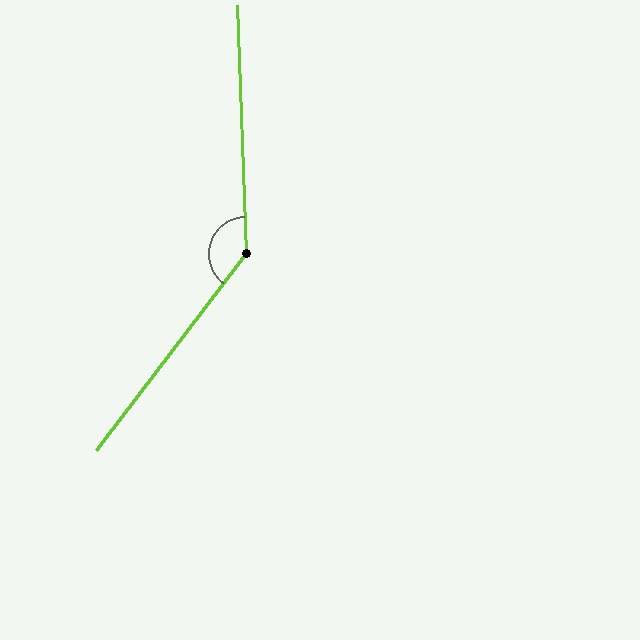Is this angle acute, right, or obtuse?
It is obtuse.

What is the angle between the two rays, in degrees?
Approximately 141 degrees.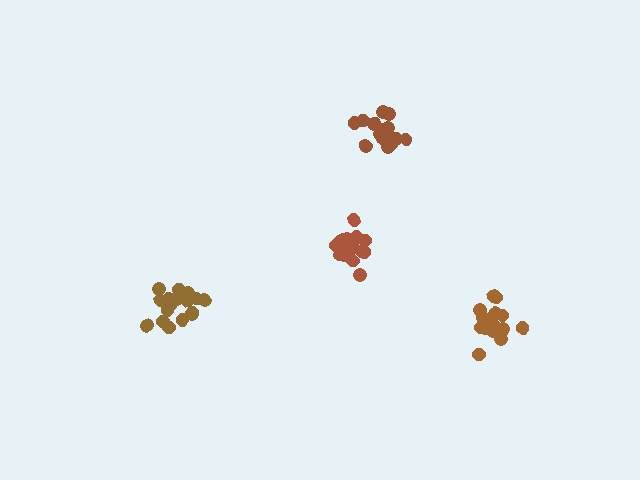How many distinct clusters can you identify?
There are 4 distinct clusters.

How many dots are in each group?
Group 1: 15 dots, Group 2: 19 dots, Group 3: 20 dots, Group 4: 21 dots (75 total).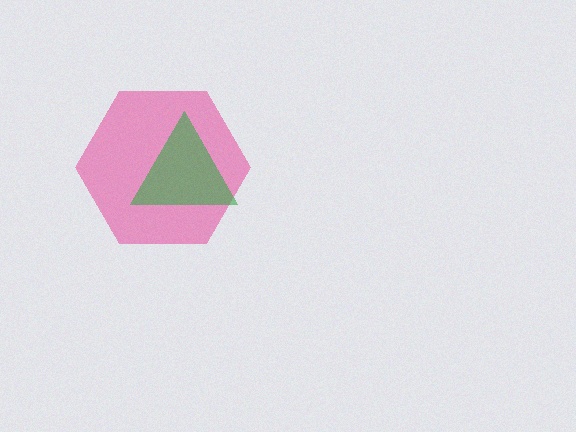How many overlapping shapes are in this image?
There are 2 overlapping shapes in the image.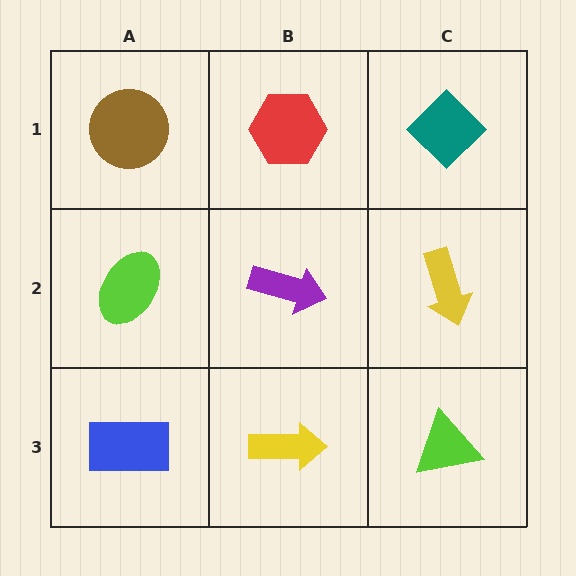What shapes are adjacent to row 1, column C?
A yellow arrow (row 2, column C), a red hexagon (row 1, column B).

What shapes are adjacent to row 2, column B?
A red hexagon (row 1, column B), a yellow arrow (row 3, column B), a lime ellipse (row 2, column A), a yellow arrow (row 2, column C).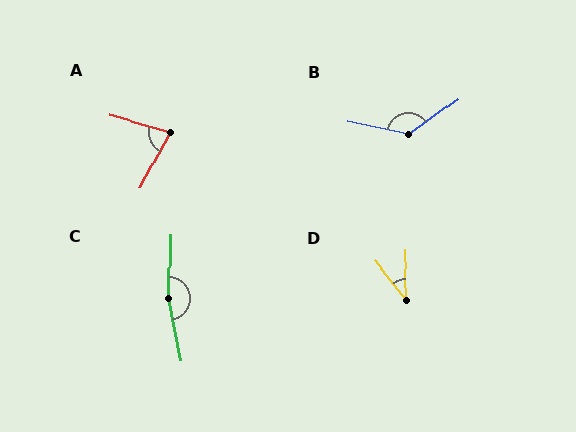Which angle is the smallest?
D, at approximately 36 degrees.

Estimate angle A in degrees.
Approximately 77 degrees.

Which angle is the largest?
C, at approximately 168 degrees.